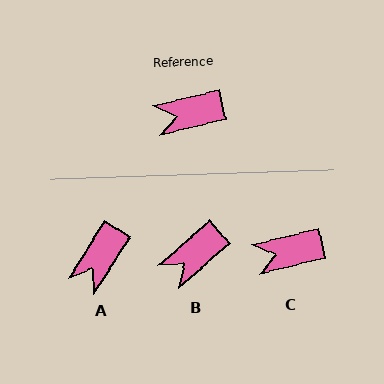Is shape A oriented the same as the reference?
No, it is off by about 44 degrees.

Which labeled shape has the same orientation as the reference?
C.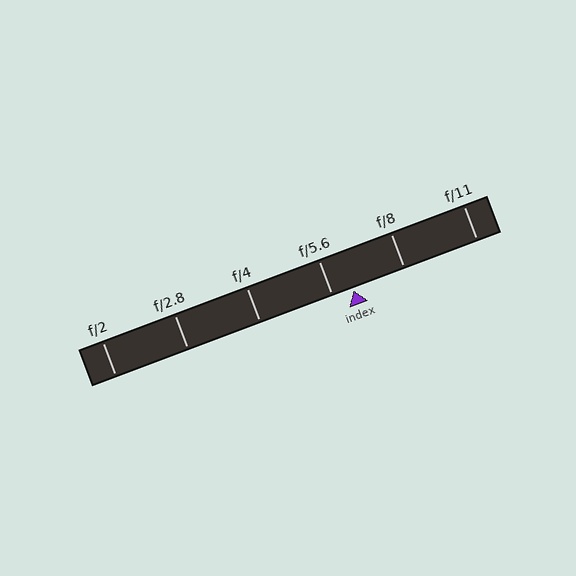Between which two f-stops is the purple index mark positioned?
The index mark is between f/5.6 and f/8.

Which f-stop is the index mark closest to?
The index mark is closest to f/5.6.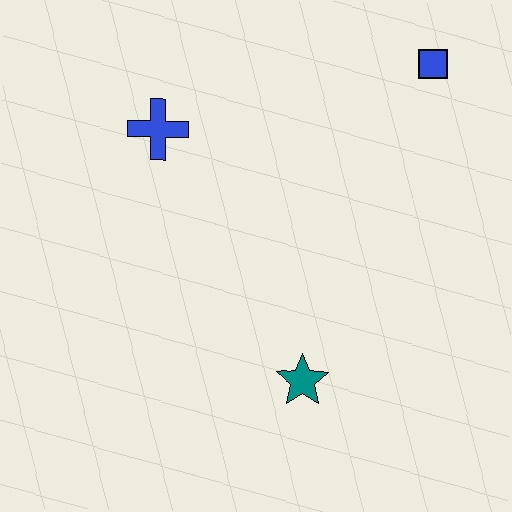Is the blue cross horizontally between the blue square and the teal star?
No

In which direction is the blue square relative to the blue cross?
The blue square is to the right of the blue cross.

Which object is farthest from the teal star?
The blue square is farthest from the teal star.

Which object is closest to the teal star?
The blue cross is closest to the teal star.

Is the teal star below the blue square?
Yes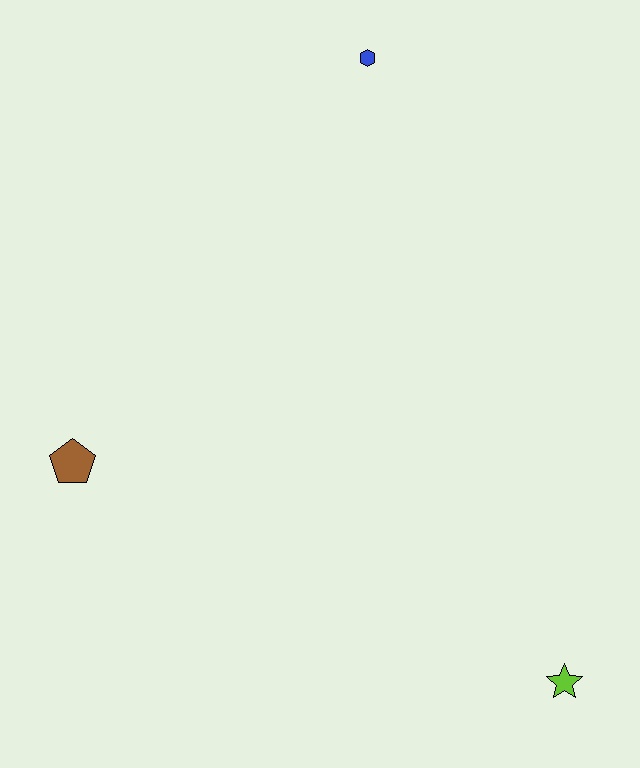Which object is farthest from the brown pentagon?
The lime star is farthest from the brown pentagon.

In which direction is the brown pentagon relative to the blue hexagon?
The brown pentagon is below the blue hexagon.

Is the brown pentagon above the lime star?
Yes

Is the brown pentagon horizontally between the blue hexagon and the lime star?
No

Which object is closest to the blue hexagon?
The brown pentagon is closest to the blue hexagon.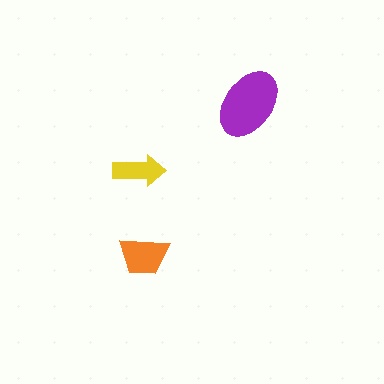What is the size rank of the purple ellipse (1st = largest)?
1st.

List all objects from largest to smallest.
The purple ellipse, the orange trapezoid, the yellow arrow.